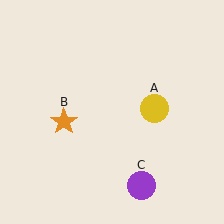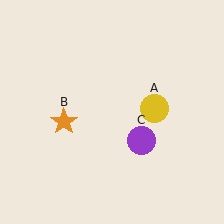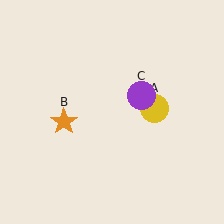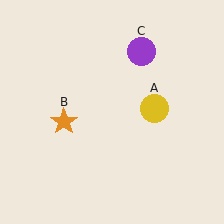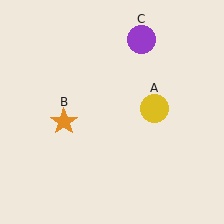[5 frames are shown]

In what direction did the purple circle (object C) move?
The purple circle (object C) moved up.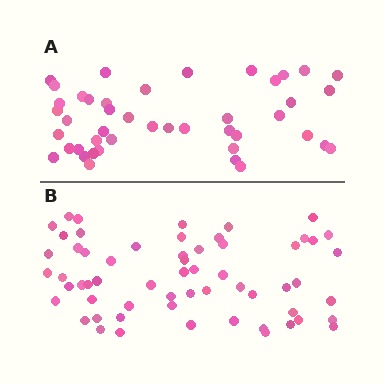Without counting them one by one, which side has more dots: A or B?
Region B (the bottom region) has more dots.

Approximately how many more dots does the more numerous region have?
Region B has approximately 15 more dots than region A.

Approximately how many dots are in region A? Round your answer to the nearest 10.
About 40 dots. (The exact count is 44, which rounds to 40.)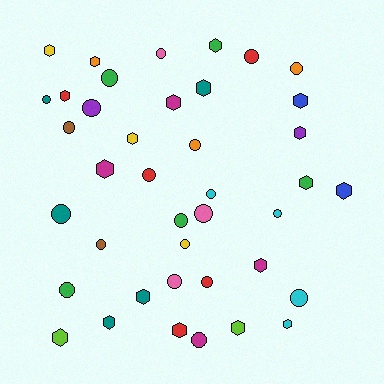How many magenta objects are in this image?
There are 4 magenta objects.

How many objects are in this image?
There are 40 objects.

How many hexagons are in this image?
There are 19 hexagons.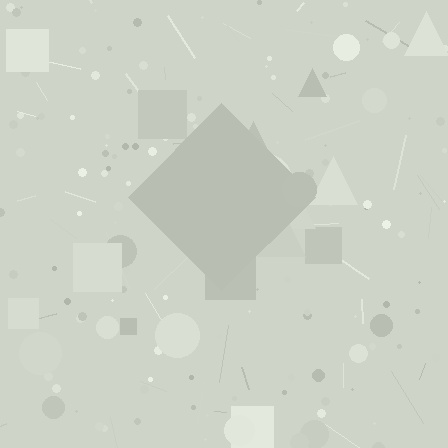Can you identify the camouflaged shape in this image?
The camouflaged shape is a diamond.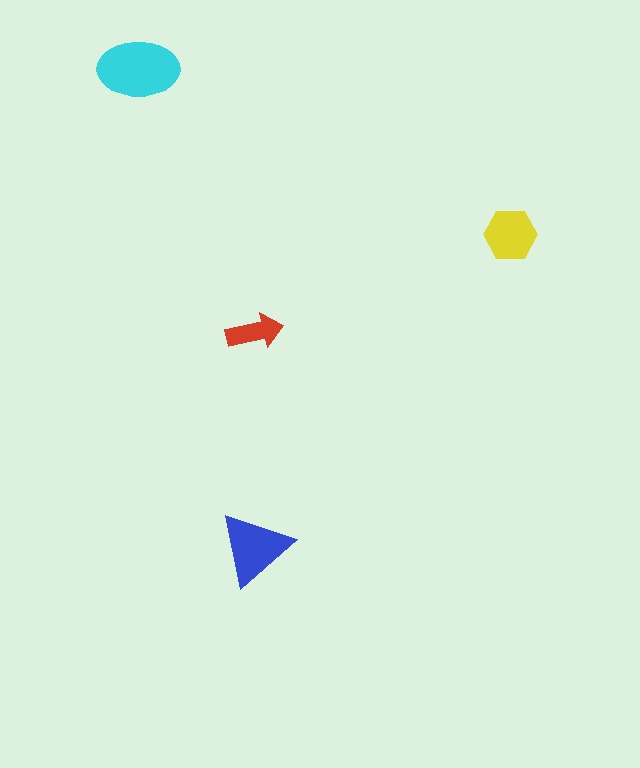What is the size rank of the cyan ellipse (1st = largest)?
1st.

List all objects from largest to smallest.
The cyan ellipse, the blue triangle, the yellow hexagon, the red arrow.